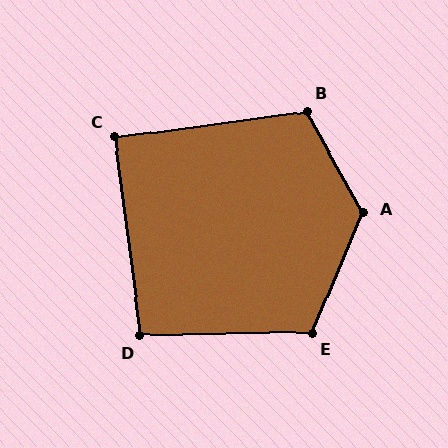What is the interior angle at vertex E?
Approximately 114 degrees (obtuse).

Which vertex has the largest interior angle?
A, at approximately 128 degrees.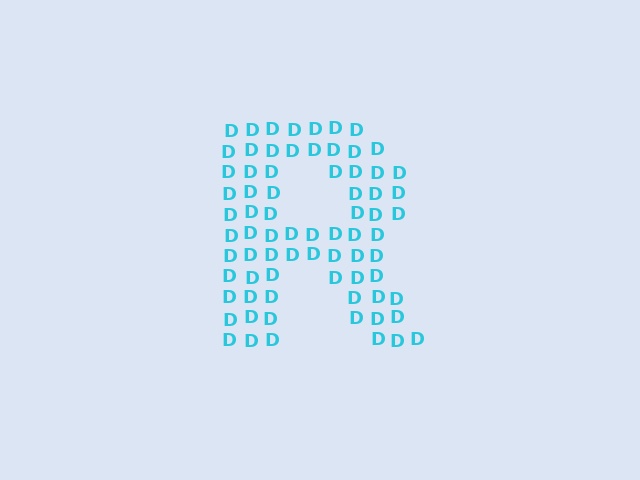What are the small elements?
The small elements are letter D's.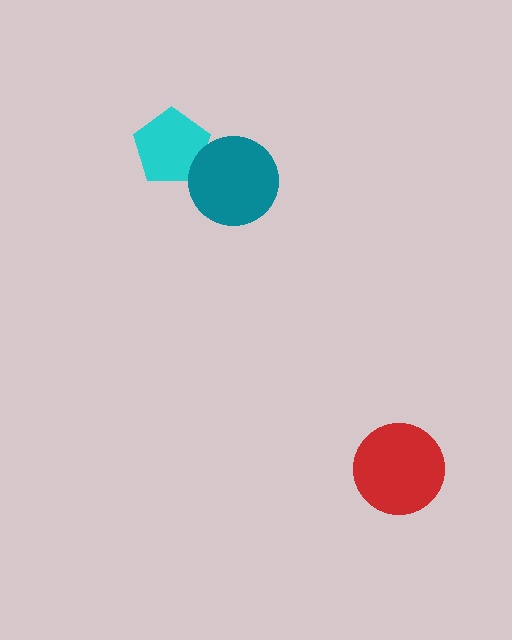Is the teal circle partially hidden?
No, no other shape covers it.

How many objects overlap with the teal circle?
1 object overlaps with the teal circle.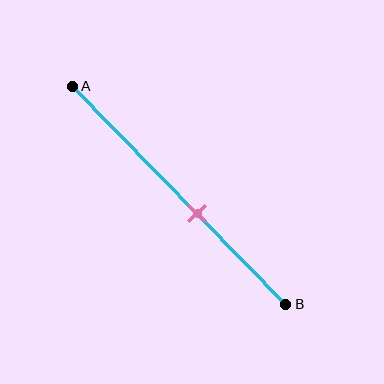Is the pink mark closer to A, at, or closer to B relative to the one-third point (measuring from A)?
The pink mark is closer to point B than the one-third point of segment AB.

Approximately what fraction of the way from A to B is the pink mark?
The pink mark is approximately 60% of the way from A to B.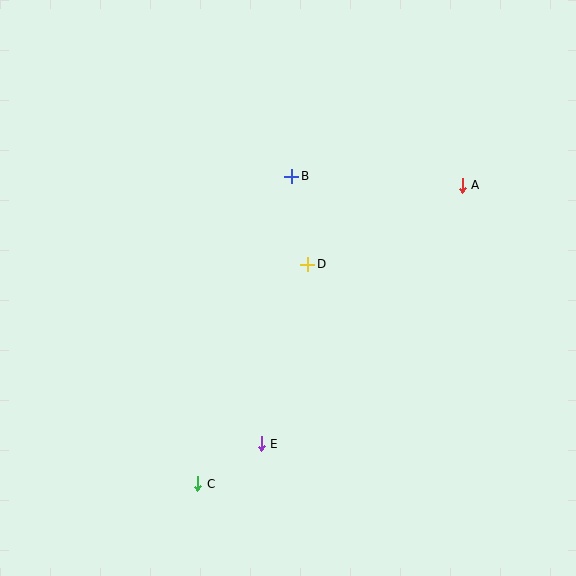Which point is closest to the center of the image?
Point D at (308, 264) is closest to the center.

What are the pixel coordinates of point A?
Point A is at (462, 185).